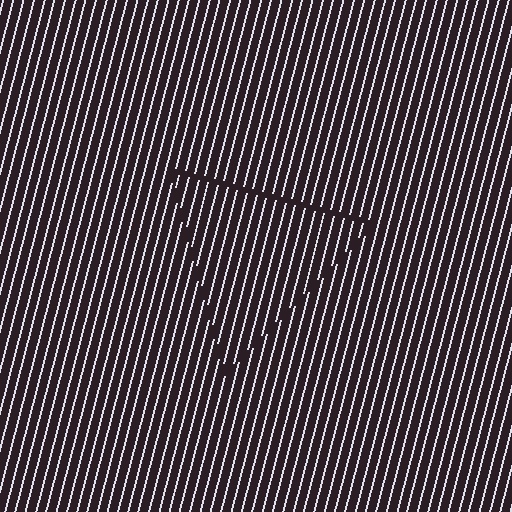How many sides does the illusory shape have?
3 sides — the line-ends trace a triangle.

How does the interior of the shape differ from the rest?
The interior of the shape contains the same grating, shifted by half a period — the contour is defined by the phase discontinuity where line-ends from the inner and outer gratings abut.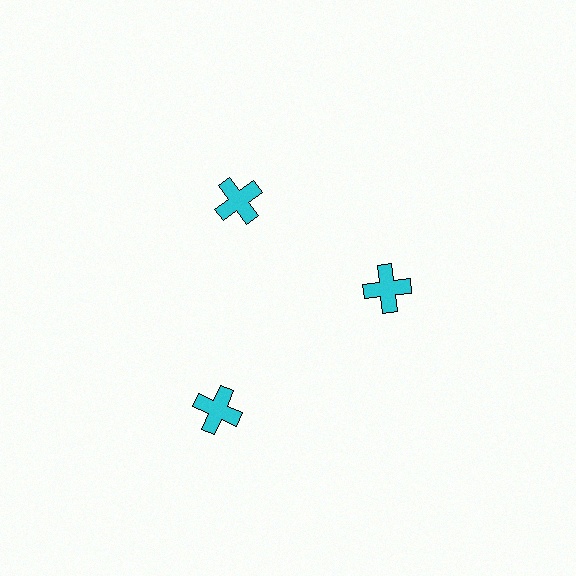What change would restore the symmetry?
The symmetry would be restored by moving it inward, back onto the ring so that all 3 crosses sit at equal angles and equal distance from the center.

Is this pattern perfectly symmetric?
No. The 3 cyan crosses are arranged in a ring, but one element near the 7 o'clock position is pushed outward from the center, breaking the 3-fold rotational symmetry.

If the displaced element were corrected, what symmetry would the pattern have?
It would have 3-fold rotational symmetry — the pattern would map onto itself every 120 degrees.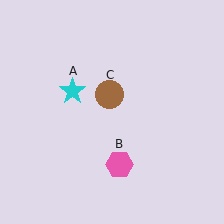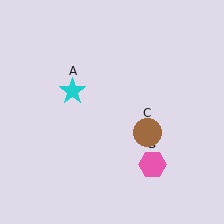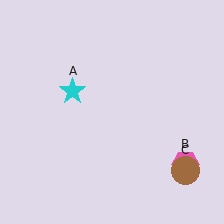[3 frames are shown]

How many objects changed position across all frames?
2 objects changed position: pink hexagon (object B), brown circle (object C).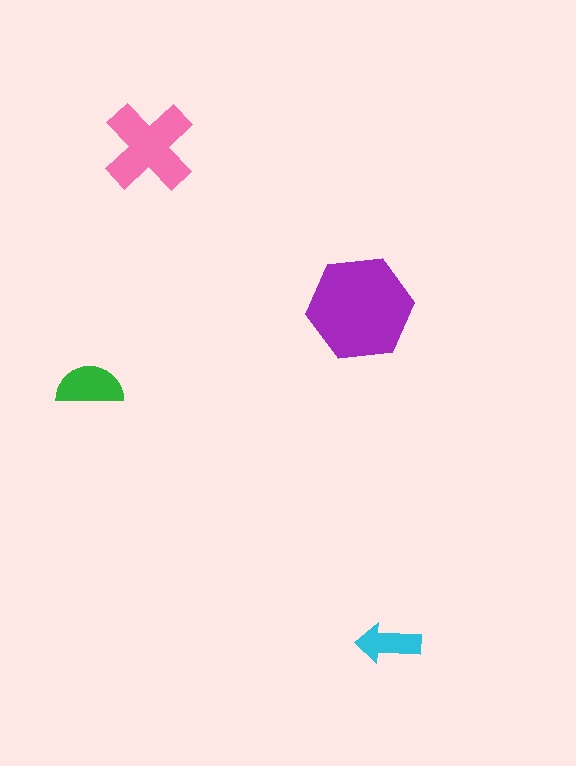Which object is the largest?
The purple hexagon.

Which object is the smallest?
The cyan arrow.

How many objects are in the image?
There are 4 objects in the image.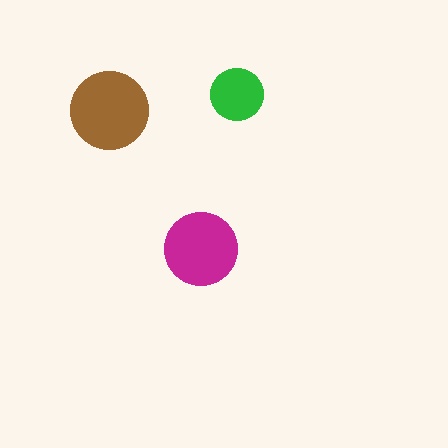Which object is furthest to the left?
The brown circle is leftmost.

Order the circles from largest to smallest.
the brown one, the magenta one, the green one.